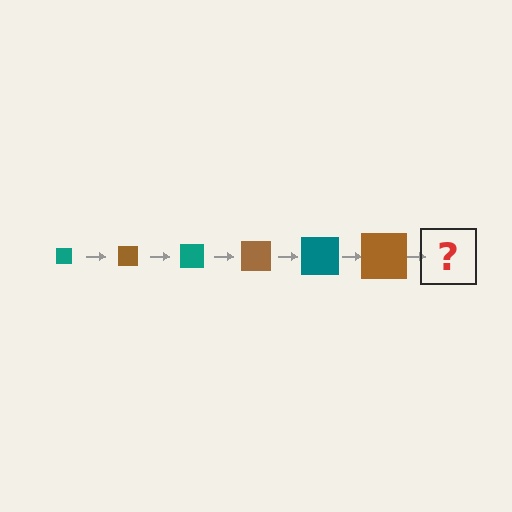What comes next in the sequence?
The next element should be a teal square, larger than the previous one.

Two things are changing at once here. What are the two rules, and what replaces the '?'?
The two rules are that the square grows larger each step and the color cycles through teal and brown. The '?' should be a teal square, larger than the previous one.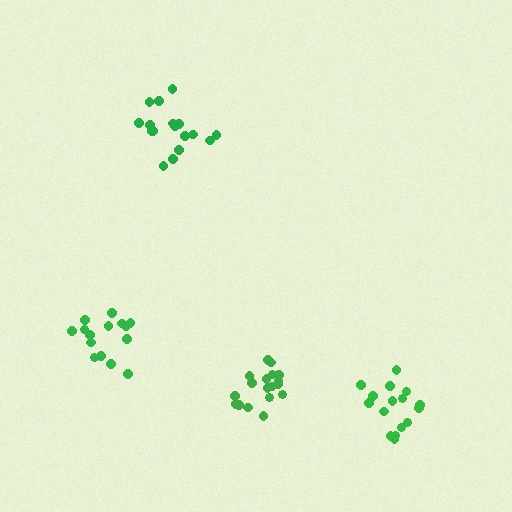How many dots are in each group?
Group 1: 17 dots, Group 2: 18 dots, Group 3: 15 dots, Group 4: 16 dots (66 total).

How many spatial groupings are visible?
There are 4 spatial groupings.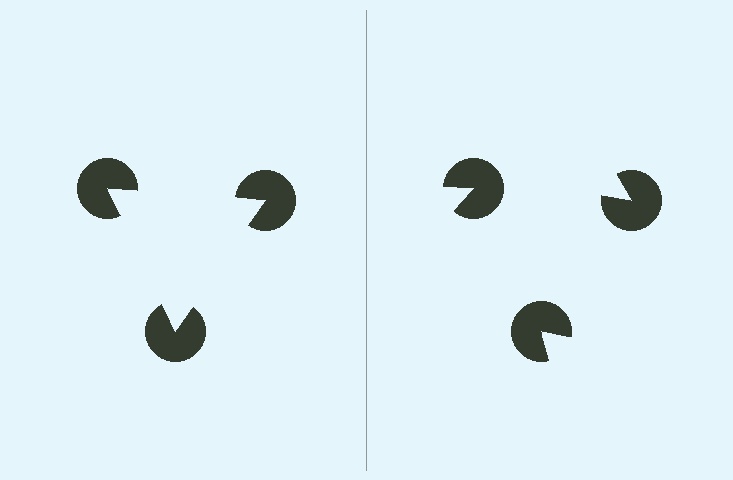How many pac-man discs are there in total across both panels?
6 — 3 on each side.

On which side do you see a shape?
An illusory triangle appears on the left side. On the right side the wedge cuts are rotated, so no coherent shape forms.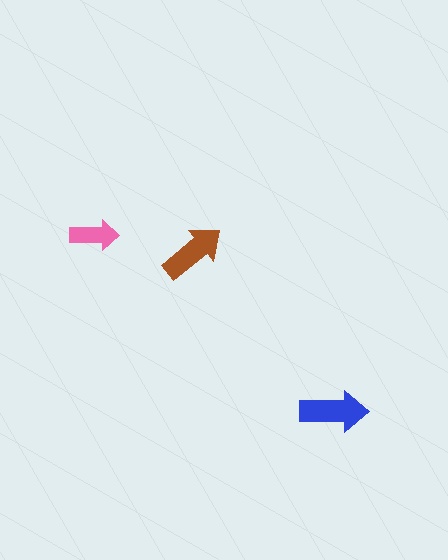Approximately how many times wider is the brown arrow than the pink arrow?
About 1.5 times wider.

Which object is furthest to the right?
The blue arrow is rightmost.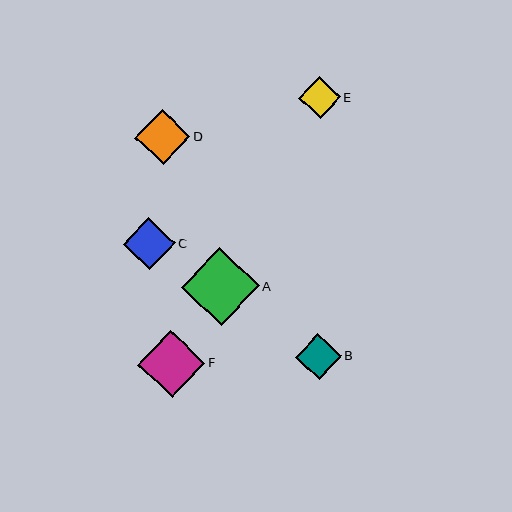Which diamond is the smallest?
Diamond E is the smallest with a size of approximately 42 pixels.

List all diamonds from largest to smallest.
From largest to smallest: A, F, D, C, B, E.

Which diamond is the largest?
Diamond A is the largest with a size of approximately 78 pixels.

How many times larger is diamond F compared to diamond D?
Diamond F is approximately 1.2 times the size of diamond D.